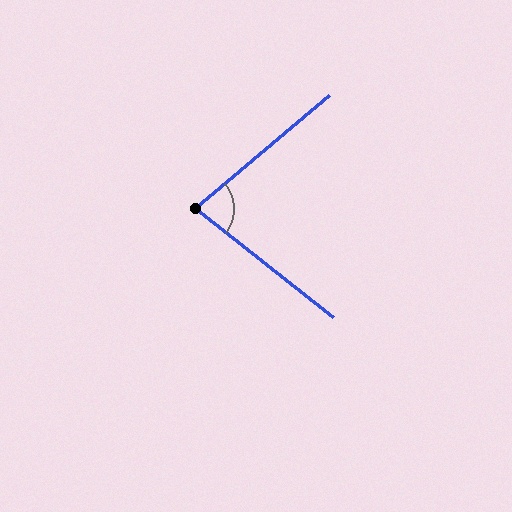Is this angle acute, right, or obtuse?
It is acute.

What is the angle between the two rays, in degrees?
Approximately 78 degrees.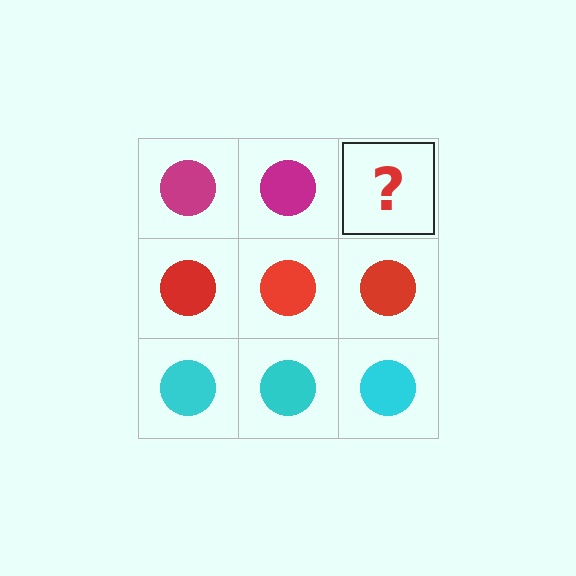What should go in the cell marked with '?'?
The missing cell should contain a magenta circle.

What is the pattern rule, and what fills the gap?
The rule is that each row has a consistent color. The gap should be filled with a magenta circle.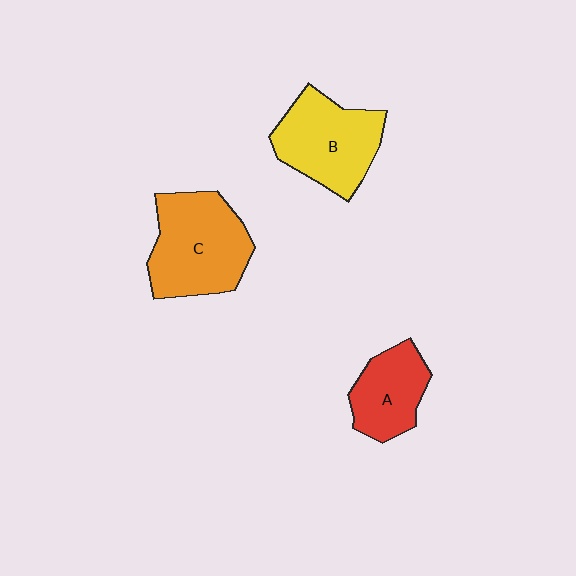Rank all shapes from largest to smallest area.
From largest to smallest: C (orange), B (yellow), A (red).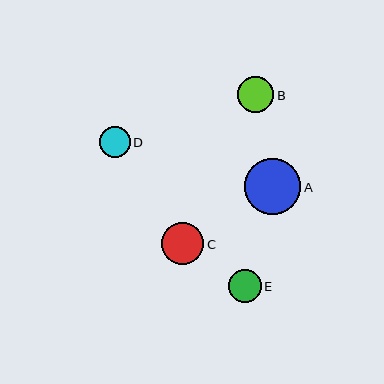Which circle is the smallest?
Circle D is the smallest with a size of approximately 31 pixels.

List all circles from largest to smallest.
From largest to smallest: A, C, B, E, D.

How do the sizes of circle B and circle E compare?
Circle B and circle E are approximately the same size.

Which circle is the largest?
Circle A is the largest with a size of approximately 57 pixels.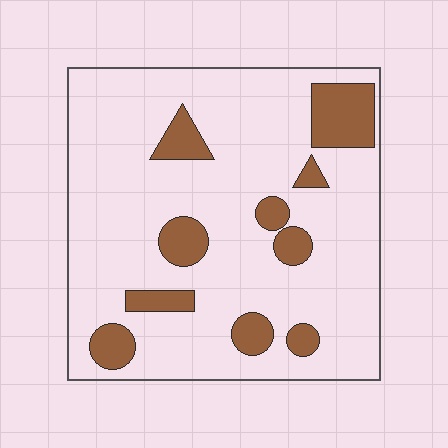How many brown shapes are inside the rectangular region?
10.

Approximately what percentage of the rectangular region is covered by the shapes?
Approximately 15%.